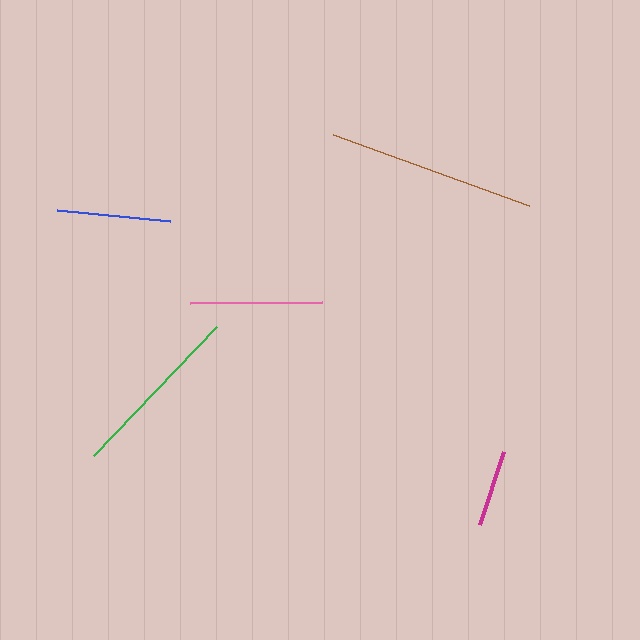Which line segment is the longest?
The brown line is the longest at approximately 209 pixels.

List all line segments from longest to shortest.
From longest to shortest: brown, green, pink, blue, magenta.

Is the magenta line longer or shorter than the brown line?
The brown line is longer than the magenta line.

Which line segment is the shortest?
The magenta line is the shortest at approximately 77 pixels.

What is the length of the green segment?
The green segment is approximately 178 pixels long.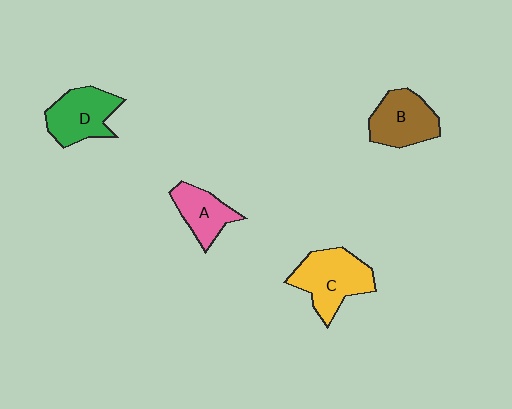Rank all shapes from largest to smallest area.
From largest to smallest: C (yellow), D (green), B (brown), A (pink).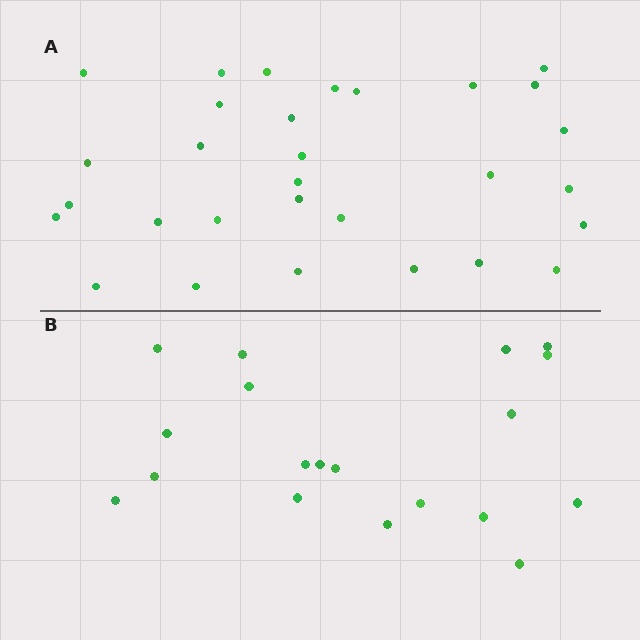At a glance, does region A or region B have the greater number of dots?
Region A (the top region) has more dots.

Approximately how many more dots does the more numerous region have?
Region A has roughly 12 or so more dots than region B.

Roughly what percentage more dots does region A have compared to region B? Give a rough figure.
About 60% more.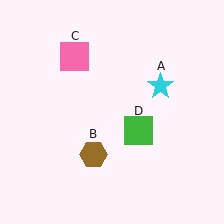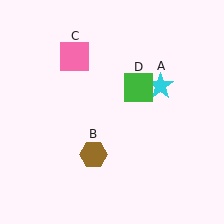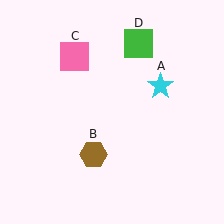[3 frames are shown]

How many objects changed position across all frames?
1 object changed position: green square (object D).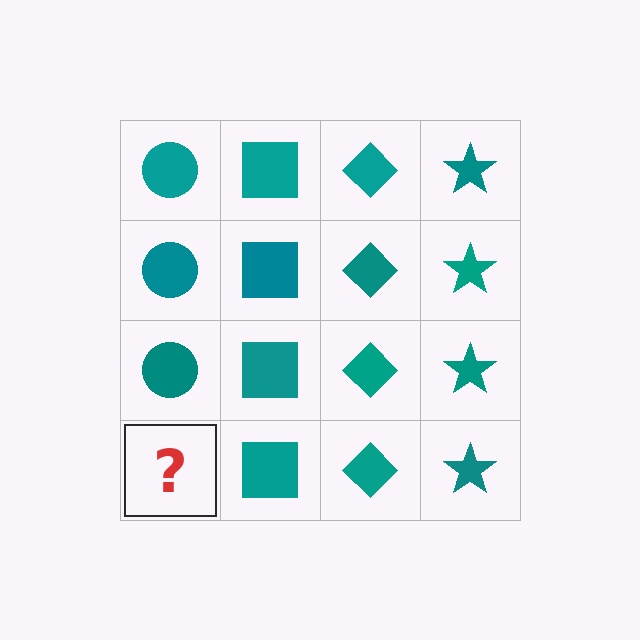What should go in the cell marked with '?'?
The missing cell should contain a teal circle.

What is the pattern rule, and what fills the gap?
The rule is that each column has a consistent shape. The gap should be filled with a teal circle.